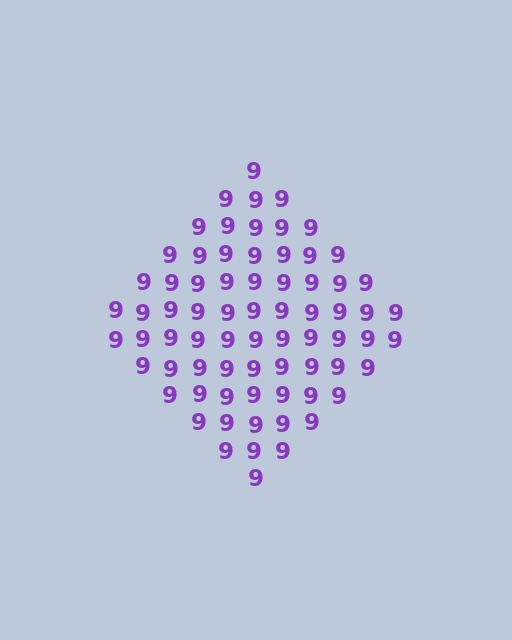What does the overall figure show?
The overall figure shows a diamond.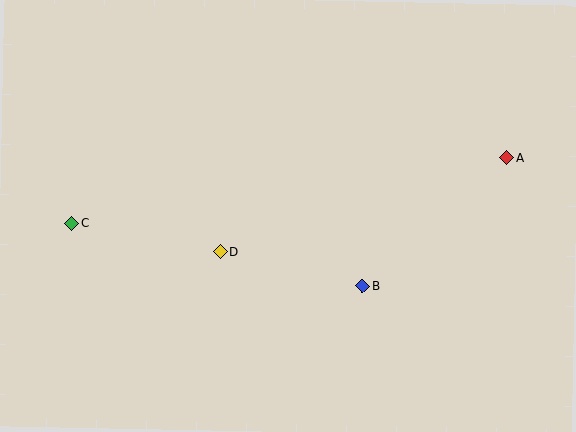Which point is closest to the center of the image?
Point D at (220, 251) is closest to the center.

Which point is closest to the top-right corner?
Point A is closest to the top-right corner.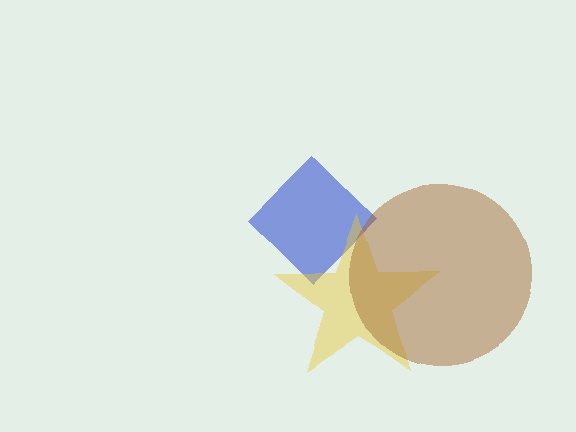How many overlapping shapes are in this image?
There are 3 overlapping shapes in the image.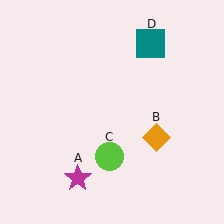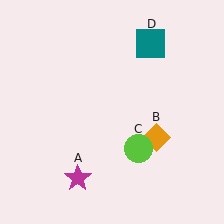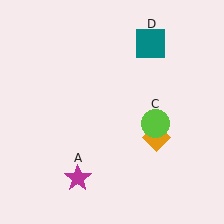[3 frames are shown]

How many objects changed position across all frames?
1 object changed position: lime circle (object C).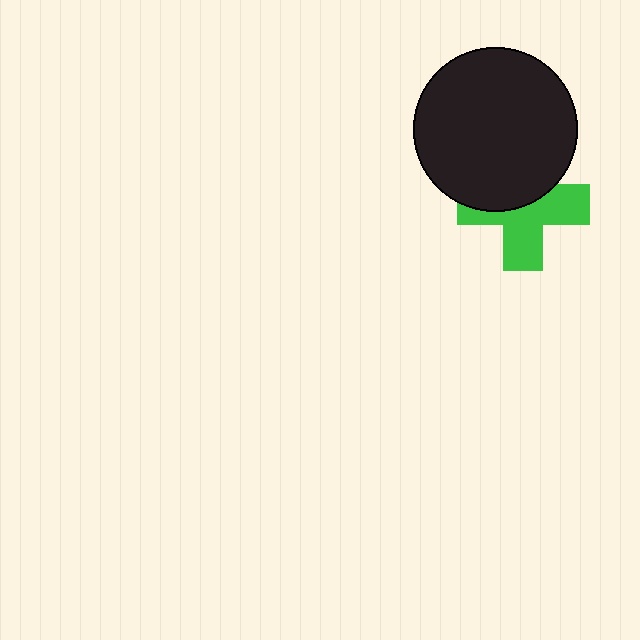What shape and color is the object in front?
The object in front is a black circle.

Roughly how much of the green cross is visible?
About half of it is visible (roughly 56%).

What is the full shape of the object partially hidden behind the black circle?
The partially hidden object is a green cross.